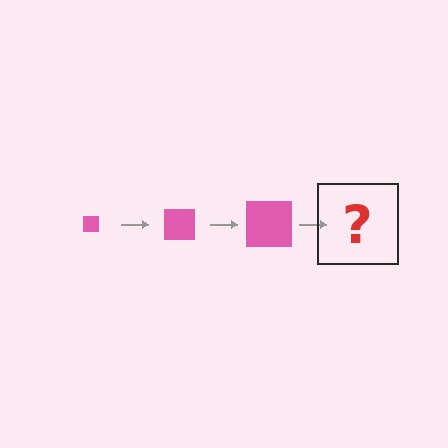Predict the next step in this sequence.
The next step is a pink square, larger than the previous one.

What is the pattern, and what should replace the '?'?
The pattern is that the square gets progressively larger each step. The '?' should be a pink square, larger than the previous one.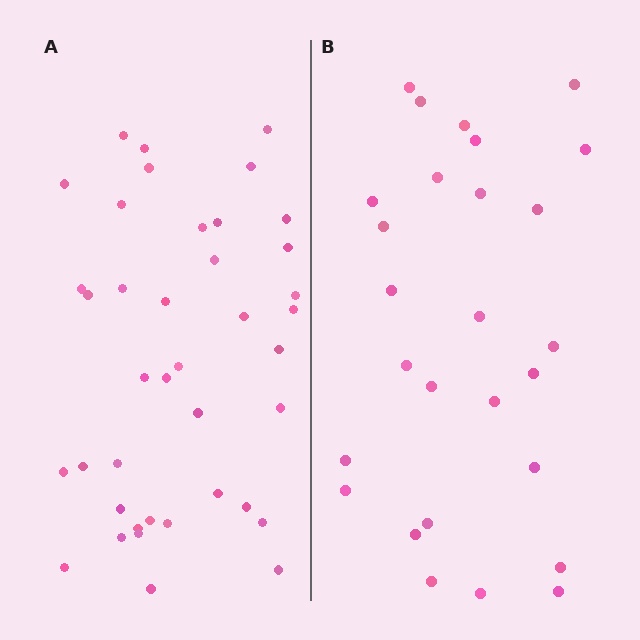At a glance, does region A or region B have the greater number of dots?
Region A (the left region) has more dots.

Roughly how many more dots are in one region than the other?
Region A has approximately 15 more dots than region B.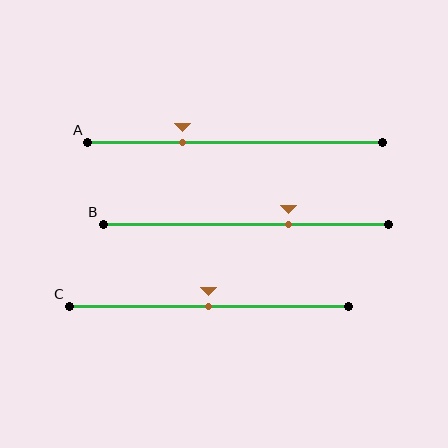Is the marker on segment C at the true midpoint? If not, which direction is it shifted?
Yes, the marker on segment C is at the true midpoint.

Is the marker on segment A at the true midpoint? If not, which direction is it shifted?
No, the marker on segment A is shifted to the left by about 18% of the segment length.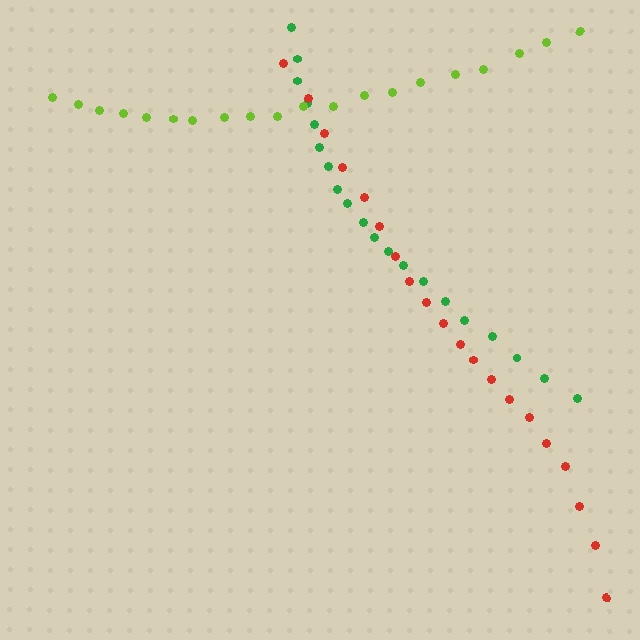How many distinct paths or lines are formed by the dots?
There are 3 distinct paths.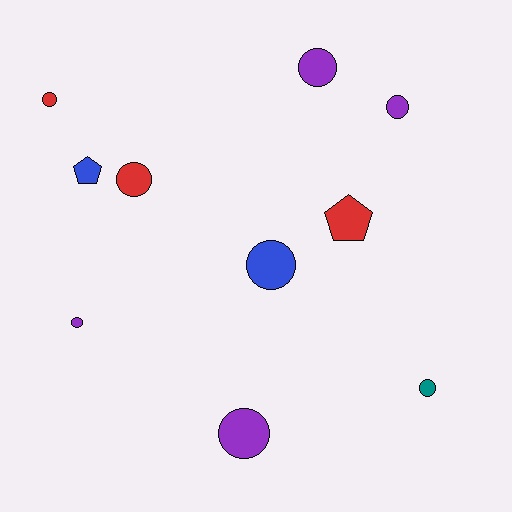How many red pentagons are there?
There is 1 red pentagon.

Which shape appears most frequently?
Circle, with 8 objects.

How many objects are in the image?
There are 10 objects.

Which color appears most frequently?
Purple, with 4 objects.